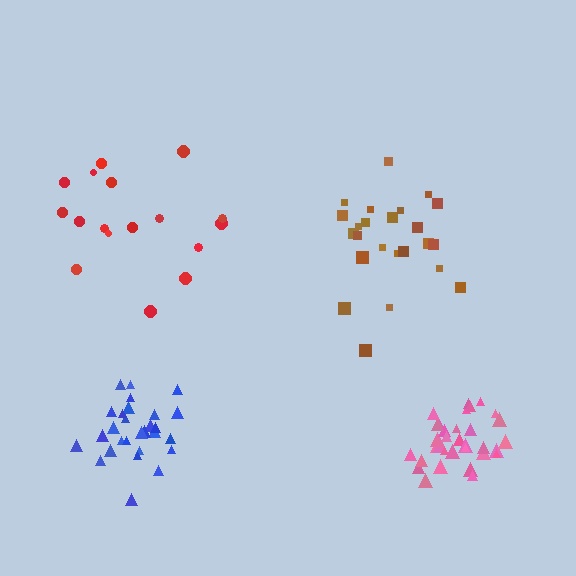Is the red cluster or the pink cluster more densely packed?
Pink.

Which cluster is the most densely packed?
Pink.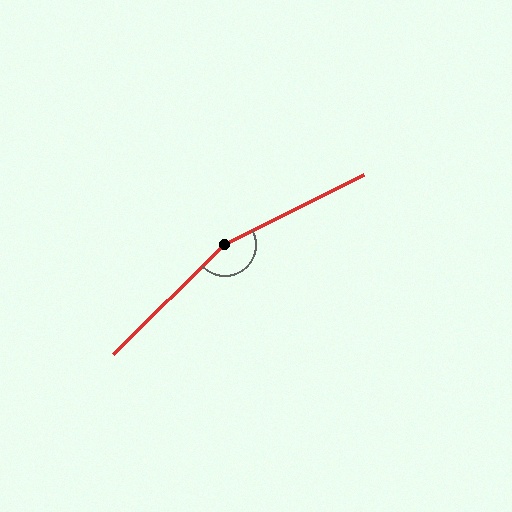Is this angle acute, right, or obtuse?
It is obtuse.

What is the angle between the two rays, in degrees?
Approximately 162 degrees.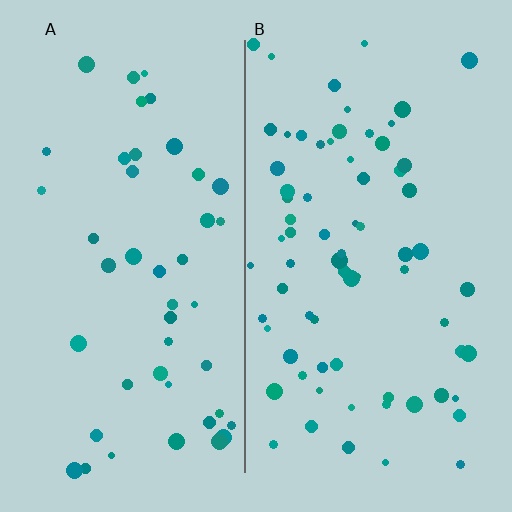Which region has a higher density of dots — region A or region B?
B (the right).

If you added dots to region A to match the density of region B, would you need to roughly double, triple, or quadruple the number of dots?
Approximately double.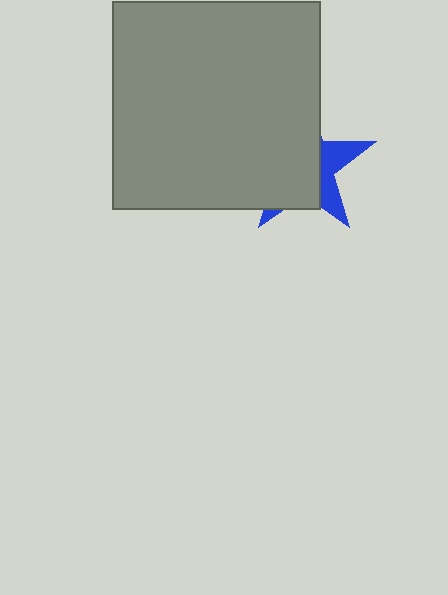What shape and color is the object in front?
The object in front is a gray square.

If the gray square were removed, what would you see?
You would see the complete blue star.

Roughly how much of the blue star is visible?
A small part of it is visible (roughly 30%).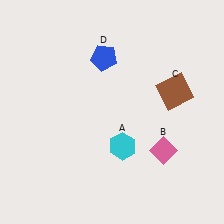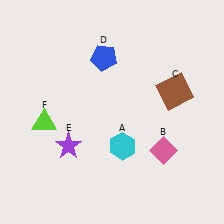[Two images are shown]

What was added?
A purple star (E), a lime triangle (F) were added in Image 2.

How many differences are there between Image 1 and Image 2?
There are 2 differences between the two images.